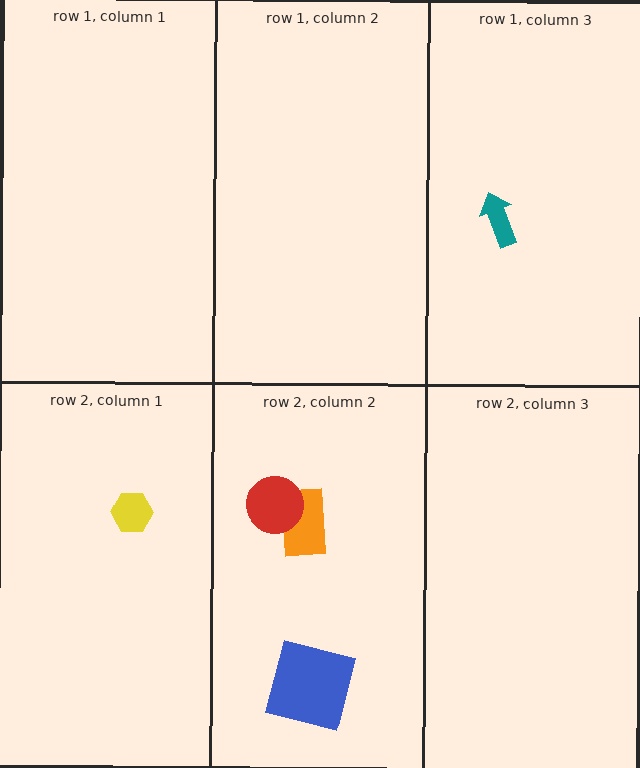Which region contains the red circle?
The row 2, column 2 region.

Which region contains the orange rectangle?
The row 2, column 2 region.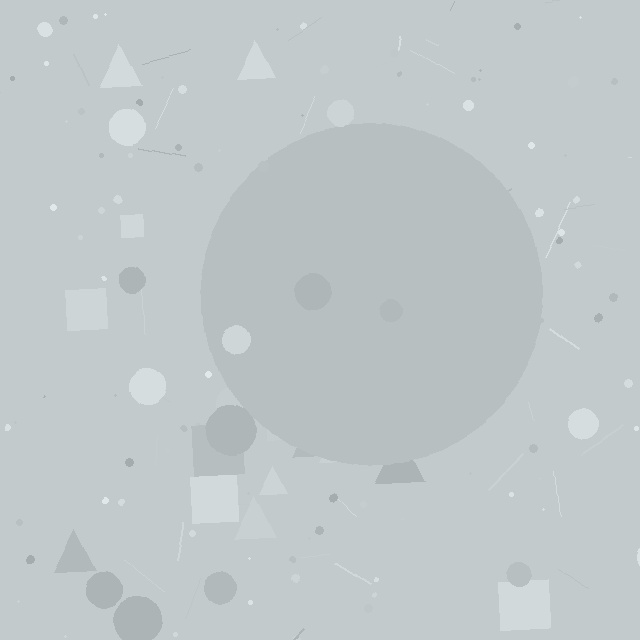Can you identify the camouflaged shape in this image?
The camouflaged shape is a circle.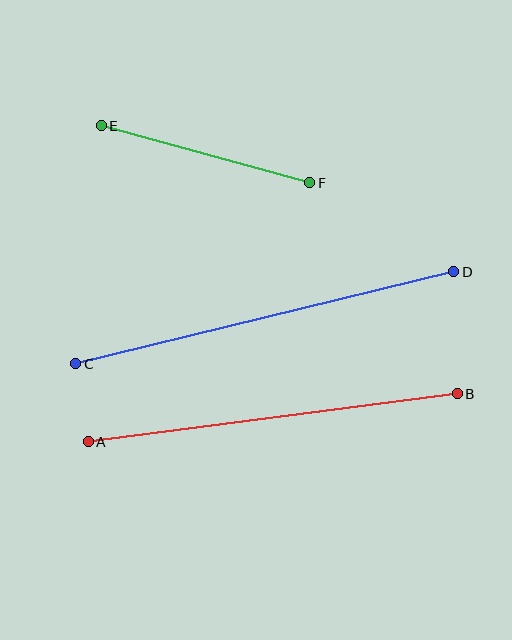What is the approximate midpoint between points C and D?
The midpoint is at approximately (265, 318) pixels.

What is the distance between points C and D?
The distance is approximately 389 pixels.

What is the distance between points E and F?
The distance is approximately 216 pixels.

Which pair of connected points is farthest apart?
Points C and D are farthest apart.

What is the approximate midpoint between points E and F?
The midpoint is at approximately (205, 154) pixels.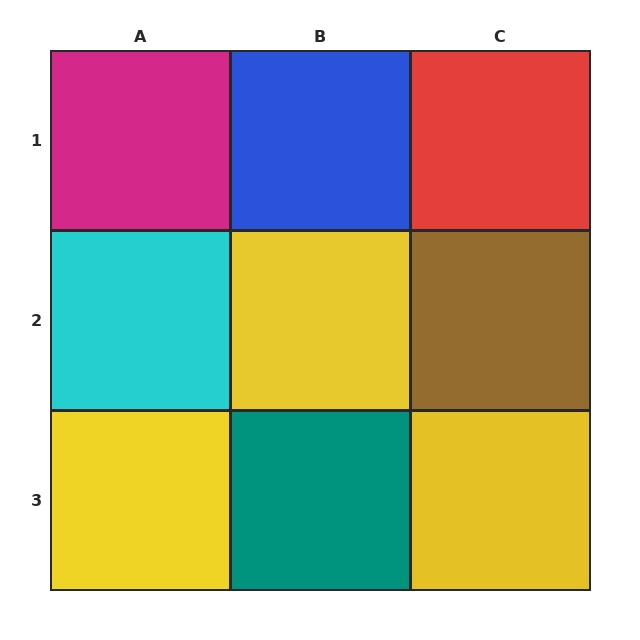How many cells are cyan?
1 cell is cyan.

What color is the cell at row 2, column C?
Brown.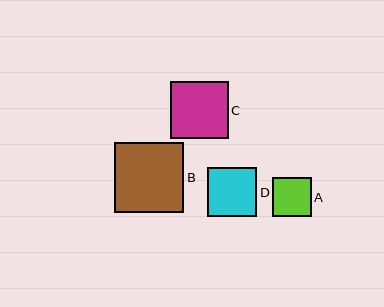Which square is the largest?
Square B is the largest with a size of approximately 70 pixels.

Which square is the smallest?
Square A is the smallest with a size of approximately 39 pixels.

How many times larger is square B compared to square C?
Square B is approximately 1.2 times the size of square C.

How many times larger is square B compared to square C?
Square B is approximately 1.2 times the size of square C.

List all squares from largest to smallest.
From largest to smallest: B, C, D, A.